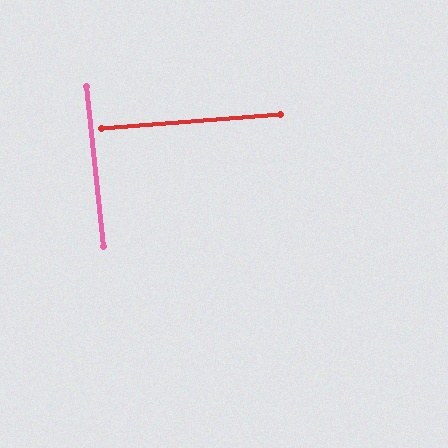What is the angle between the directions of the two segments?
Approximately 88 degrees.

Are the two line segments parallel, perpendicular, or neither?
Perpendicular — they meet at approximately 88°.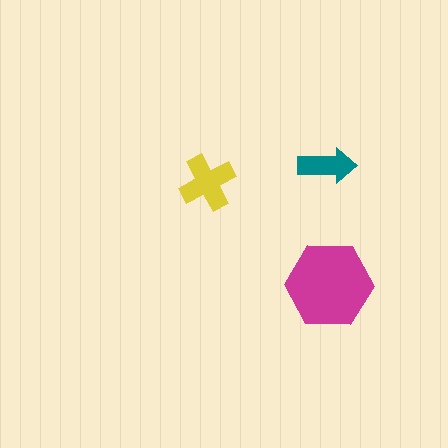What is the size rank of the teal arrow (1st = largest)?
3rd.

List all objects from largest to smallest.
The magenta hexagon, the yellow cross, the teal arrow.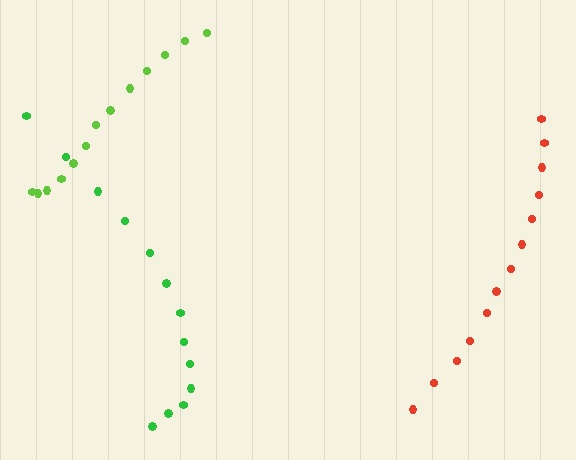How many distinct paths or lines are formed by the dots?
There are 3 distinct paths.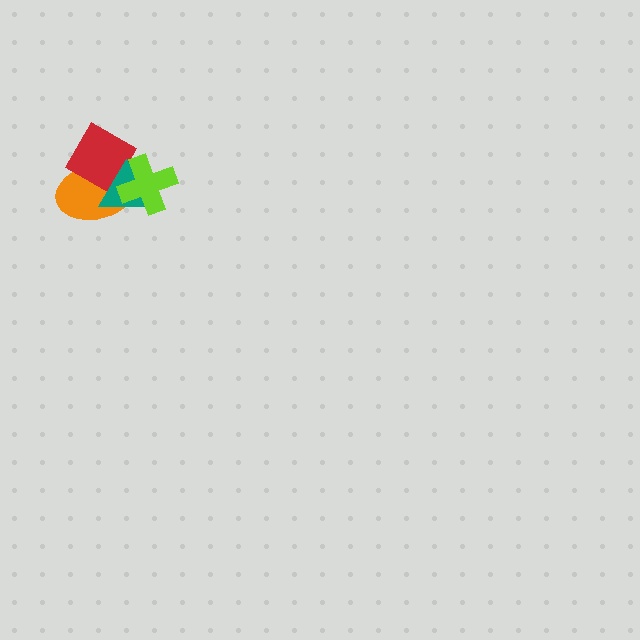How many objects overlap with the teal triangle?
3 objects overlap with the teal triangle.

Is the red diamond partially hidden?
Yes, it is partially covered by another shape.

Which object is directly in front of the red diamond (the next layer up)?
The teal triangle is directly in front of the red diamond.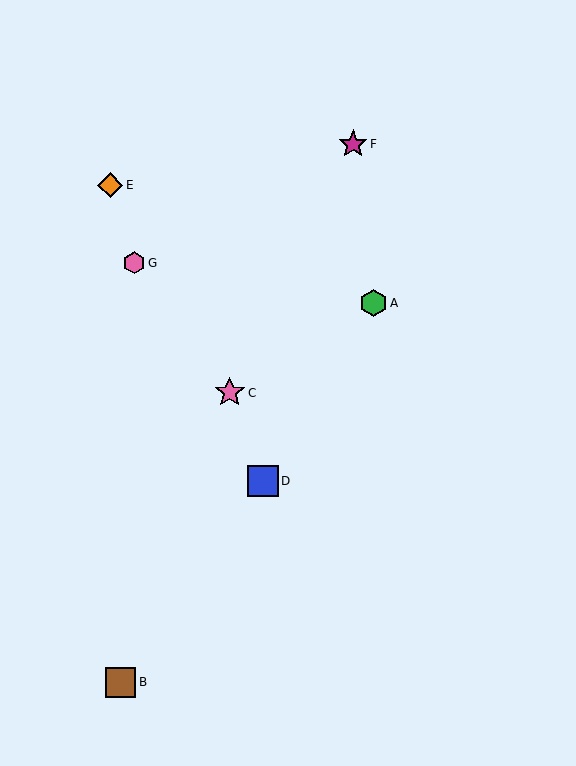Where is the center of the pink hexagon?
The center of the pink hexagon is at (134, 263).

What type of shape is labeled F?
Shape F is a magenta star.